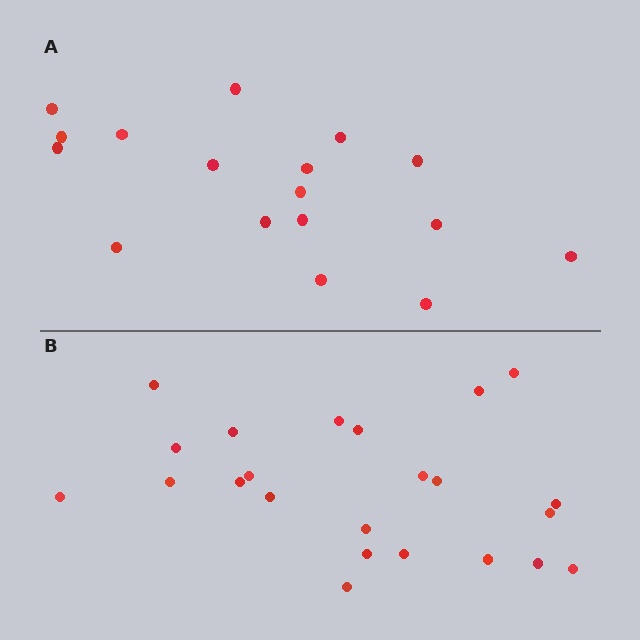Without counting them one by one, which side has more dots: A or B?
Region B (the bottom region) has more dots.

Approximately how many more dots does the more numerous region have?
Region B has about 6 more dots than region A.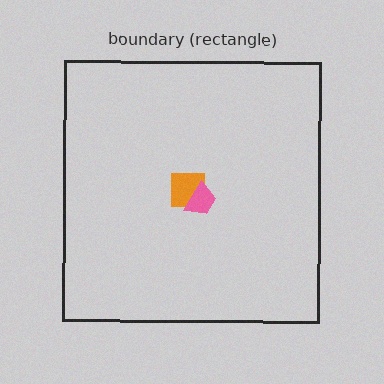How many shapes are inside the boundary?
2 inside, 0 outside.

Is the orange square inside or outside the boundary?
Inside.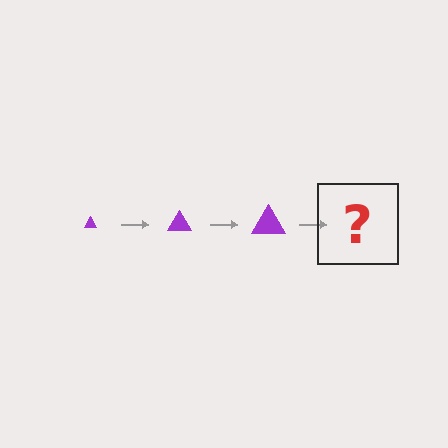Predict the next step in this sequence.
The next step is a purple triangle, larger than the previous one.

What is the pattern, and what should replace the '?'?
The pattern is that the triangle gets progressively larger each step. The '?' should be a purple triangle, larger than the previous one.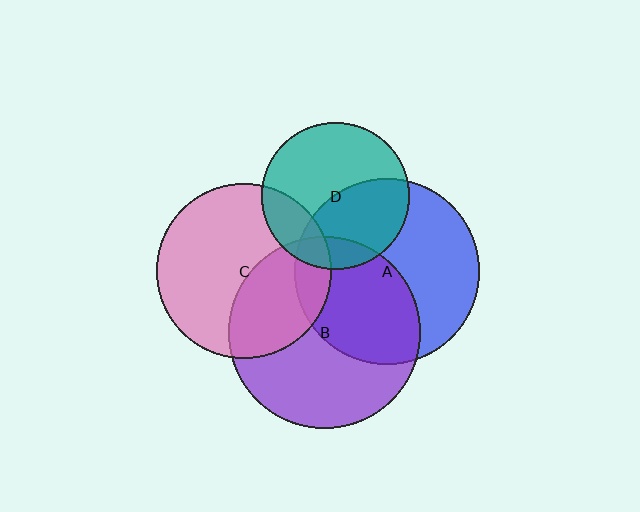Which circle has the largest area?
Circle B (purple).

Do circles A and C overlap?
Yes.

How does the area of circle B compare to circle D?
Approximately 1.7 times.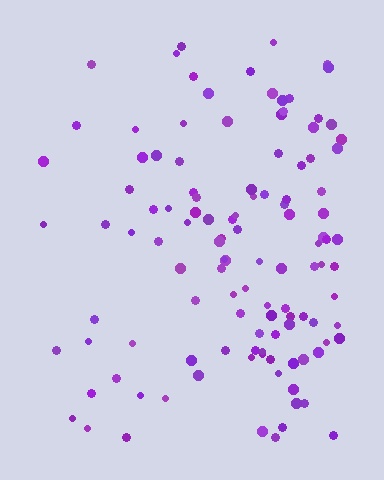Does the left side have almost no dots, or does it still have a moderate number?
Still a moderate number, just noticeably fewer than the right.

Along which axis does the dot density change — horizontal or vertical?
Horizontal.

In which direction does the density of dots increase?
From left to right, with the right side densest.